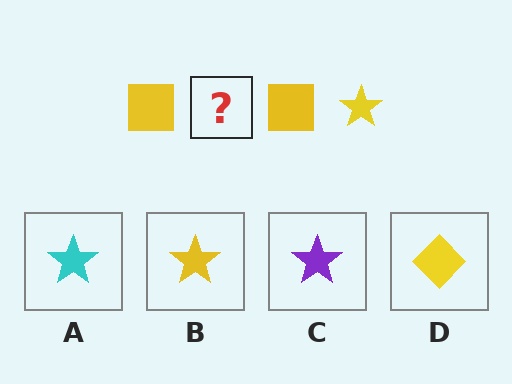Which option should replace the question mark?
Option B.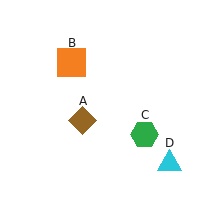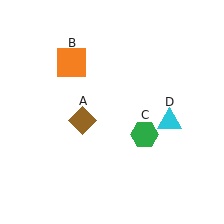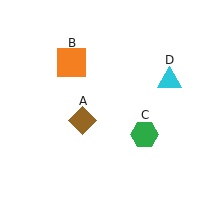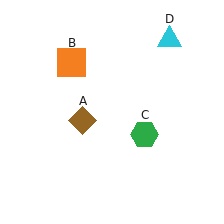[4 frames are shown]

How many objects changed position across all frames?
1 object changed position: cyan triangle (object D).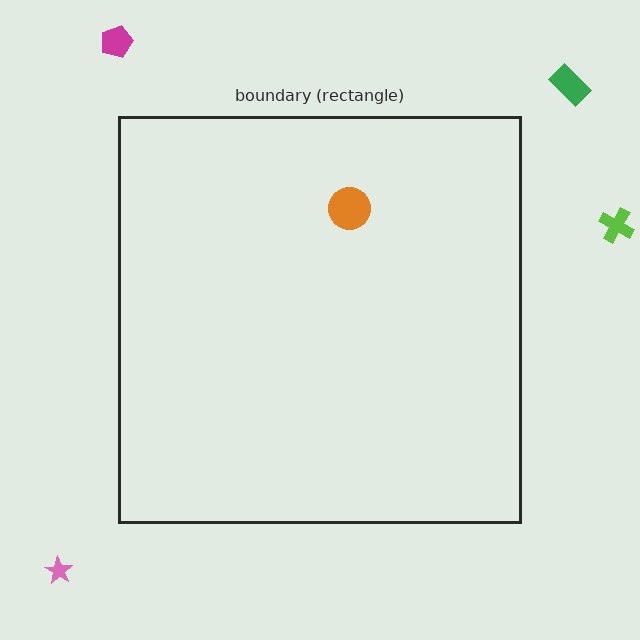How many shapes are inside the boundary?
1 inside, 4 outside.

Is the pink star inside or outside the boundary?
Outside.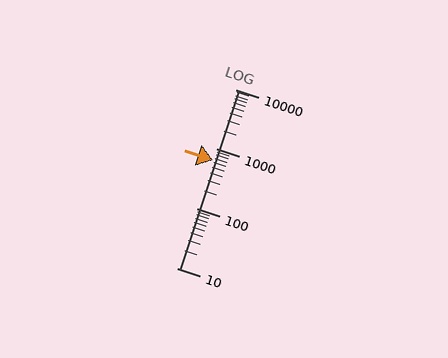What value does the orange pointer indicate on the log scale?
The pointer indicates approximately 640.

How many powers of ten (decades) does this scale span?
The scale spans 3 decades, from 10 to 10000.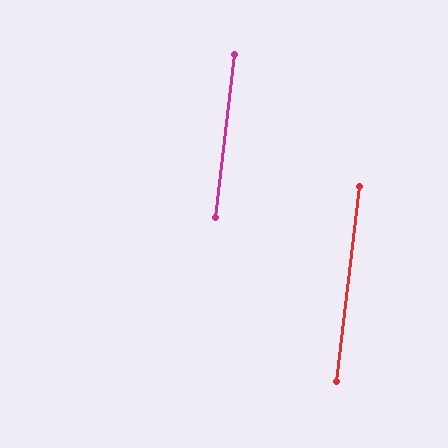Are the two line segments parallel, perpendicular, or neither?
Parallel — their directions differ by only 0.0°.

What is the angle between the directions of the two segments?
Approximately 0 degrees.